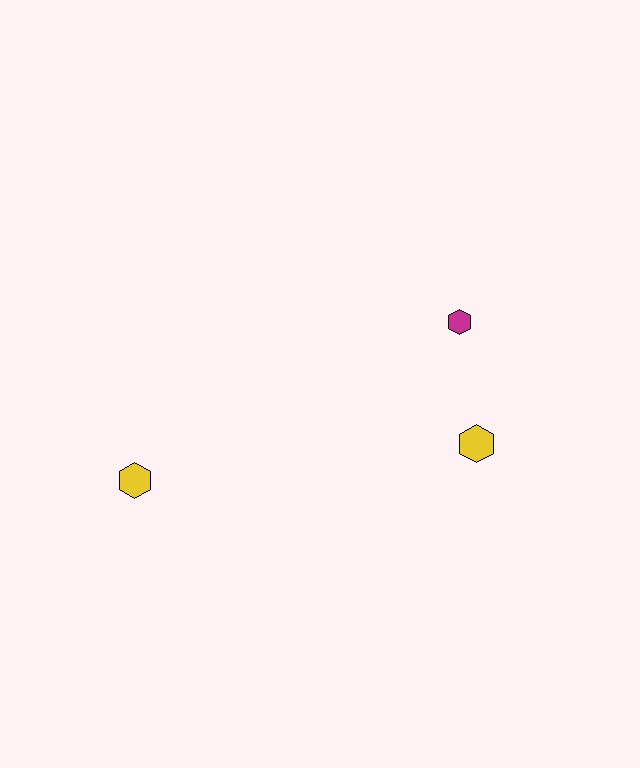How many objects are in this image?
There are 3 objects.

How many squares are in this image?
There are no squares.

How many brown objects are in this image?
There are no brown objects.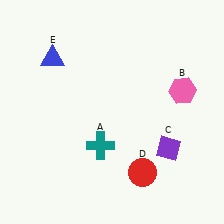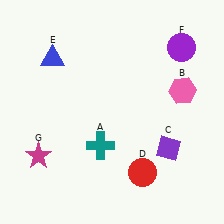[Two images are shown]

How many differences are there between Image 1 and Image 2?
There are 2 differences between the two images.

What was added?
A purple circle (F), a magenta star (G) were added in Image 2.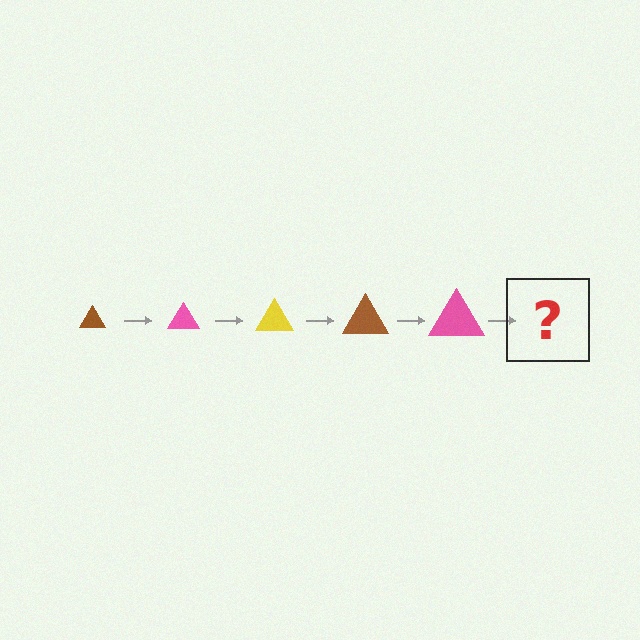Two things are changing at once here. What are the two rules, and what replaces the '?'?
The two rules are that the triangle grows larger each step and the color cycles through brown, pink, and yellow. The '?' should be a yellow triangle, larger than the previous one.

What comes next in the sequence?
The next element should be a yellow triangle, larger than the previous one.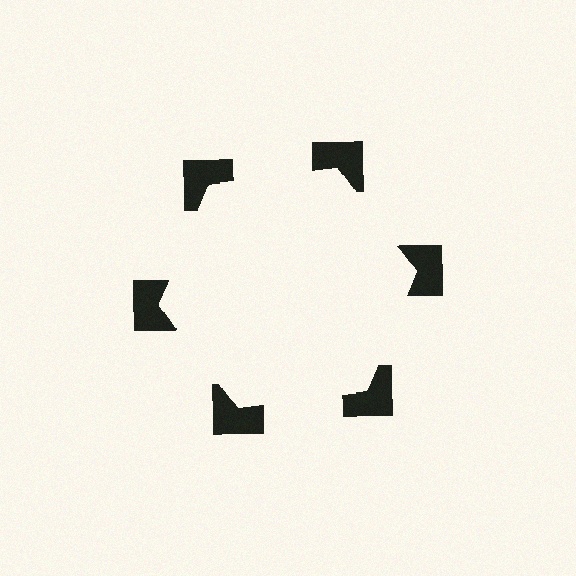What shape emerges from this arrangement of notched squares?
An illusory hexagon — its edges are inferred from the aligned wedge cuts in the notched squares, not physically drawn.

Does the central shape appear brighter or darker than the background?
It typically appears slightly brighter than the background, even though no actual brightness change is drawn.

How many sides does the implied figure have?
6 sides.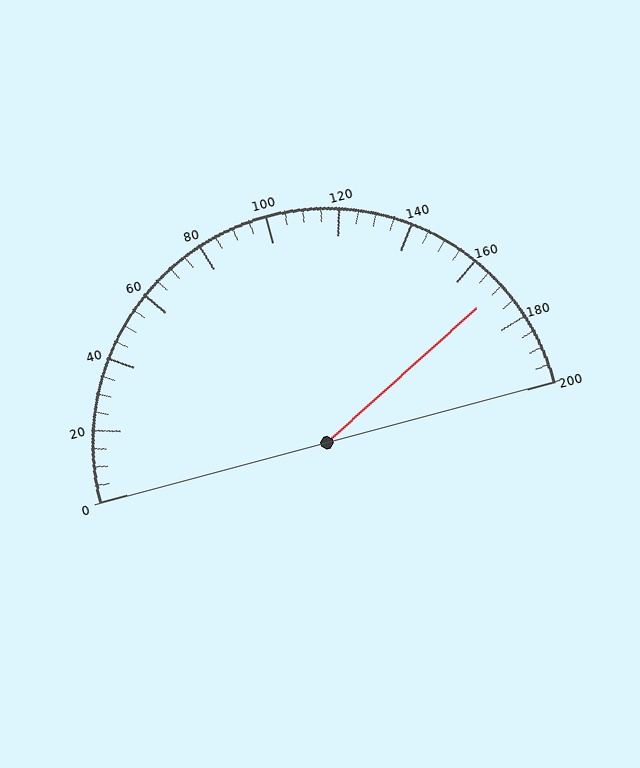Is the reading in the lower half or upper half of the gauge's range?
The reading is in the upper half of the range (0 to 200).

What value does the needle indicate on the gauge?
The needle indicates approximately 170.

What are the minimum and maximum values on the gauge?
The gauge ranges from 0 to 200.